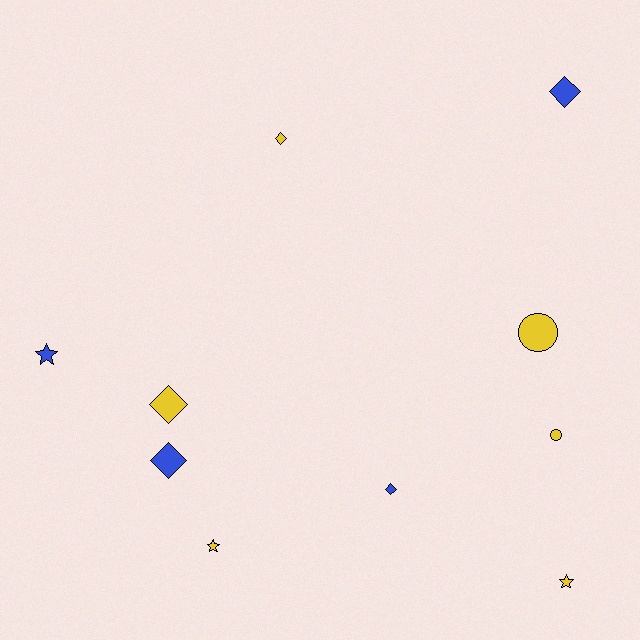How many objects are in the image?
There are 10 objects.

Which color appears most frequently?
Yellow, with 6 objects.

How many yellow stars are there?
There are 2 yellow stars.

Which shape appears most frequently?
Diamond, with 5 objects.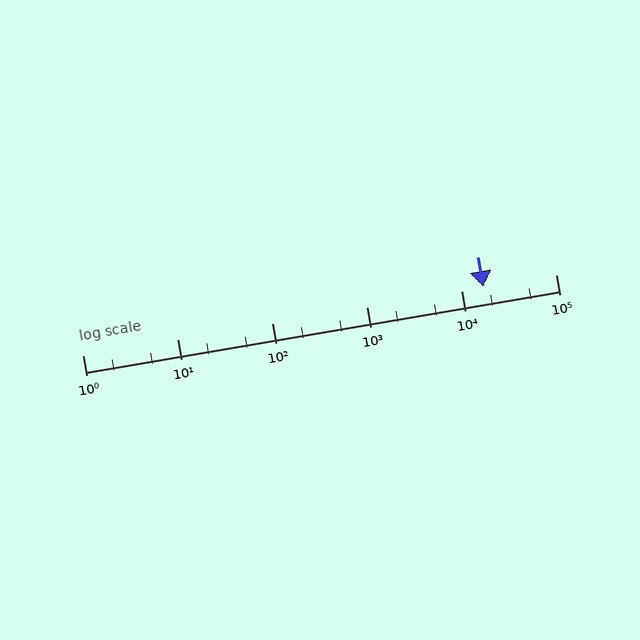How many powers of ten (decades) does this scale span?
The scale spans 5 decades, from 1 to 100000.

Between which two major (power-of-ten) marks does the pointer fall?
The pointer is between 10000 and 100000.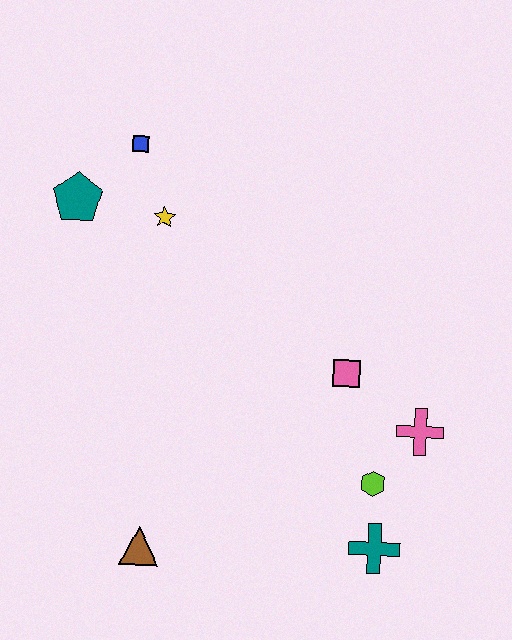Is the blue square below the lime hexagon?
No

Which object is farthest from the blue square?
The teal cross is farthest from the blue square.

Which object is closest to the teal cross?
The lime hexagon is closest to the teal cross.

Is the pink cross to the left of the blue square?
No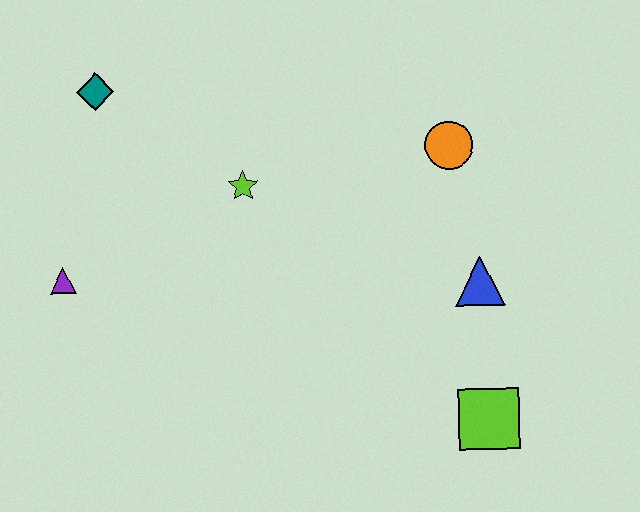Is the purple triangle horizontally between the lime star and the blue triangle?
No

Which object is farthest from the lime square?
The teal diamond is farthest from the lime square.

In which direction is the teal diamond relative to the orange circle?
The teal diamond is to the left of the orange circle.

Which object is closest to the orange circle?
The blue triangle is closest to the orange circle.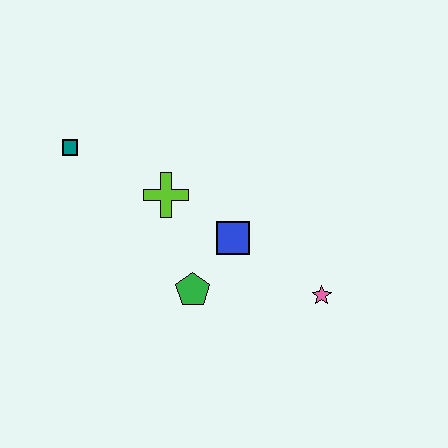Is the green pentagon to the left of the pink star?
Yes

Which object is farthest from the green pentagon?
The teal square is farthest from the green pentagon.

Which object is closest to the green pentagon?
The blue square is closest to the green pentagon.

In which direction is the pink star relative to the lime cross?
The pink star is to the right of the lime cross.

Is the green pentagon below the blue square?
Yes